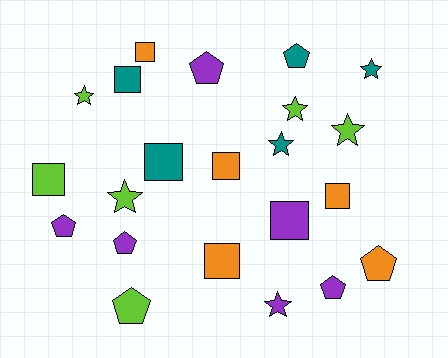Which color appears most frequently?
Lime, with 6 objects.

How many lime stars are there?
There are 4 lime stars.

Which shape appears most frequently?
Square, with 8 objects.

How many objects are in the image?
There are 22 objects.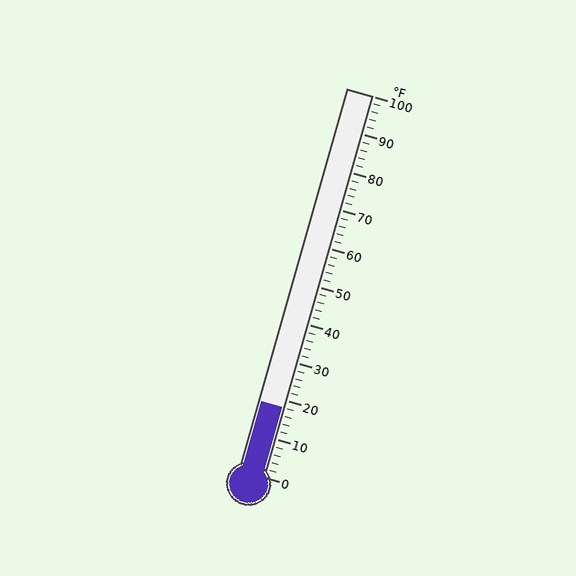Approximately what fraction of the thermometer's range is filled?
The thermometer is filled to approximately 20% of its range.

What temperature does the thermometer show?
The thermometer shows approximately 18°F.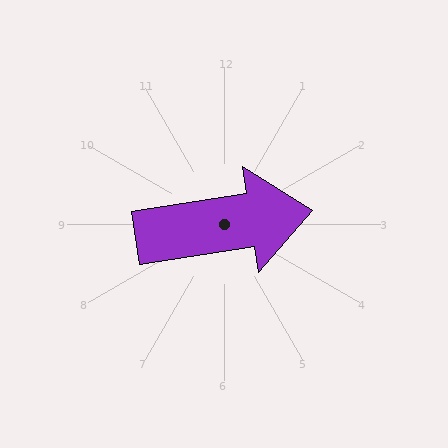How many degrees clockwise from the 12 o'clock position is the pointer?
Approximately 81 degrees.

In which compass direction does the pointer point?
East.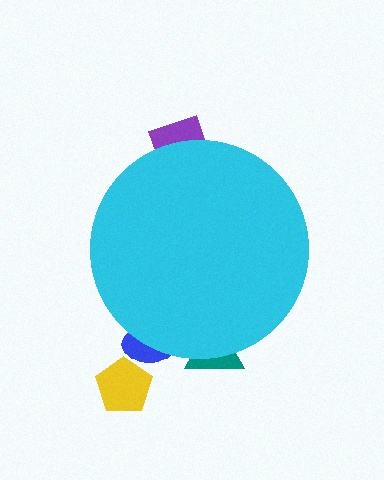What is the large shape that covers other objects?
A cyan circle.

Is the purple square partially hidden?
Yes, the purple square is partially hidden behind the cyan circle.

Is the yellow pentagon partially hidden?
No, the yellow pentagon is fully visible.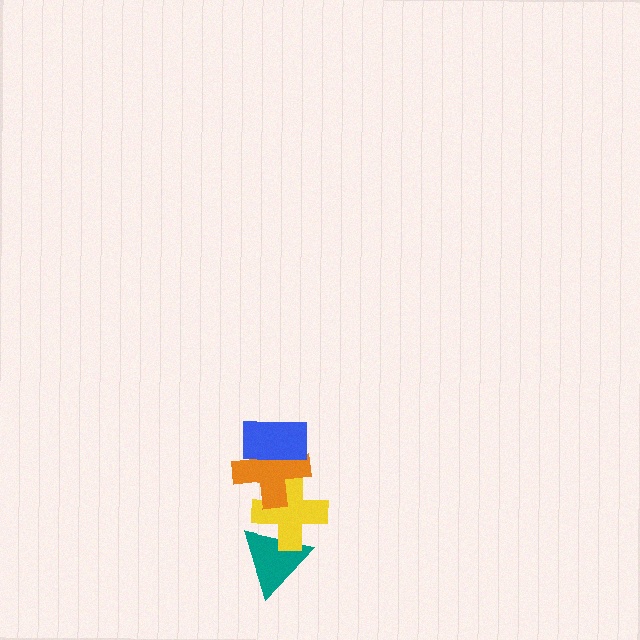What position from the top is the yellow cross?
The yellow cross is 3rd from the top.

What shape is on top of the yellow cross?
The orange cross is on top of the yellow cross.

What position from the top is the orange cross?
The orange cross is 2nd from the top.